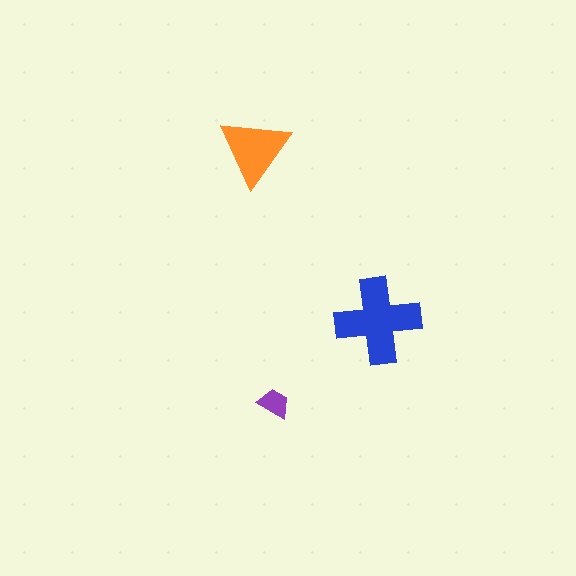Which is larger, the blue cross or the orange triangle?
The blue cross.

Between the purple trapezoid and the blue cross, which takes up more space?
The blue cross.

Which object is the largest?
The blue cross.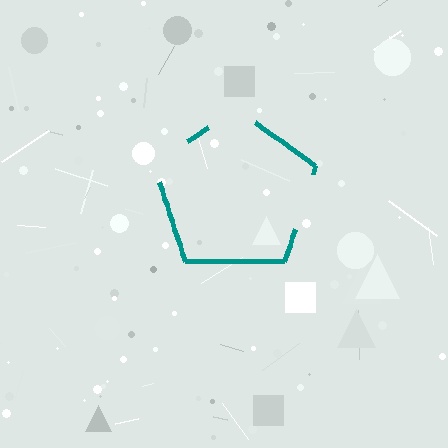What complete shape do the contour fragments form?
The contour fragments form a pentagon.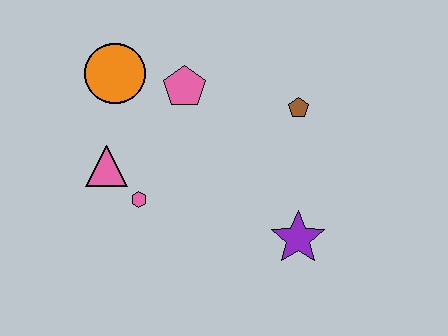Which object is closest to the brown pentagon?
The pink pentagon is closest to the brown pentagon.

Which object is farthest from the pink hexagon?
The brown pentagon is farthest from the pink hexagon.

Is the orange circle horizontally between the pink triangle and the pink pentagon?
Yes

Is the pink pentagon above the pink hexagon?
Yes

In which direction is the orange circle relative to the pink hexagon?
The orange circle is above the pink hexagon.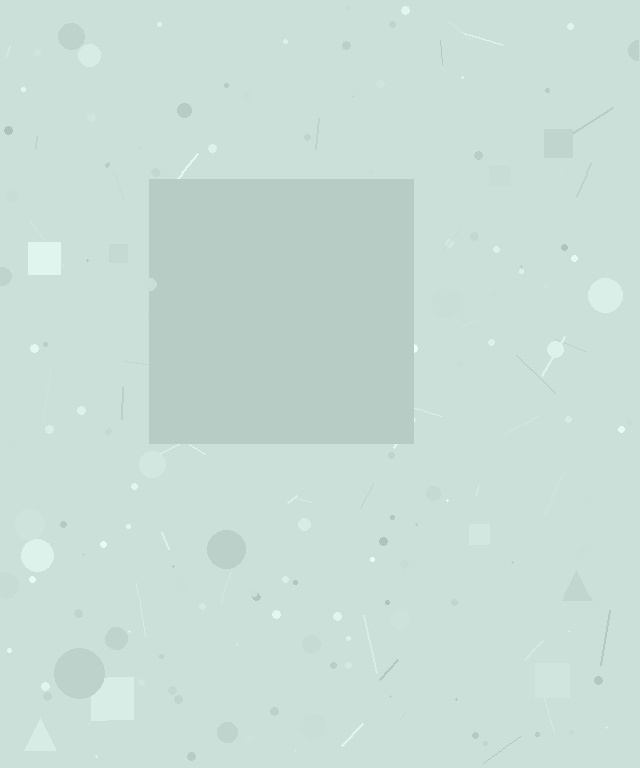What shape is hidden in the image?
A square is hidden in the image.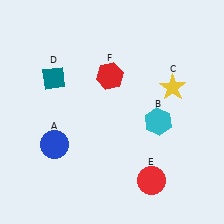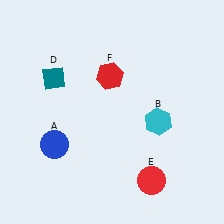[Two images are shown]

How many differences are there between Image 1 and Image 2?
There is 1 difference between the two images.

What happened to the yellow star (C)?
The yellow star (C) was removed in Image 2. It was in the top-right area of Image 1.